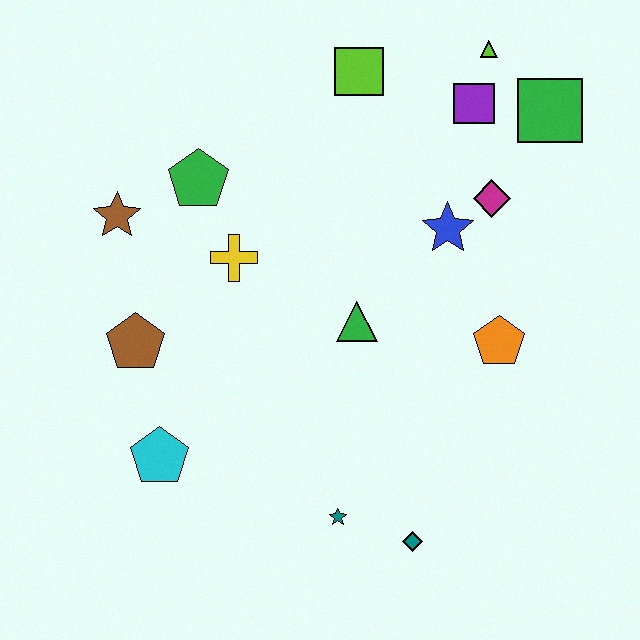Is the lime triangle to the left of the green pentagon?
No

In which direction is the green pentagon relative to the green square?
The green pentagon is to the left of the green square.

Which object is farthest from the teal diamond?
The lime triangle is farthest from the teal diamond.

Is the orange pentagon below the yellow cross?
Yes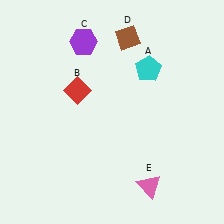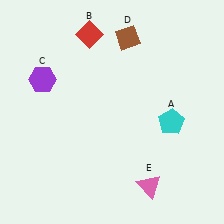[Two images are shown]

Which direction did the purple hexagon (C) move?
The purple hexagon (C) moved left.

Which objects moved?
The objects that moved are: the cyan pentagon (A), the red diamond (B), the purple hexagon (C).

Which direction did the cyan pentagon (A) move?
The cyan pentagon (A) moved down.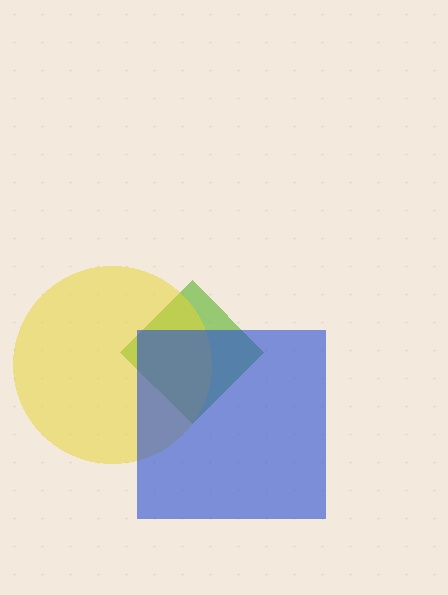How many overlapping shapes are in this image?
There are 3 overlapping shapes in the image.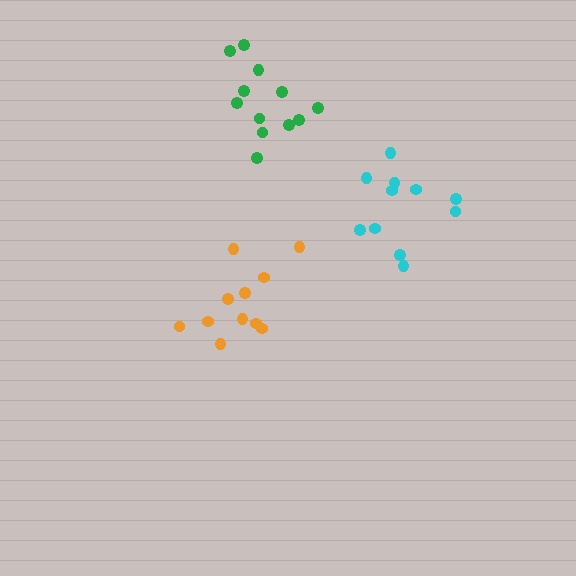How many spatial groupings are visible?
There are 3 spatial groupings.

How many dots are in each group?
Group 1: 11 dots, Group 2: 11 dots, Group 3: 12 dots (34 total).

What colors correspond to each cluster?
The clusters are colored: cyan, orange, green.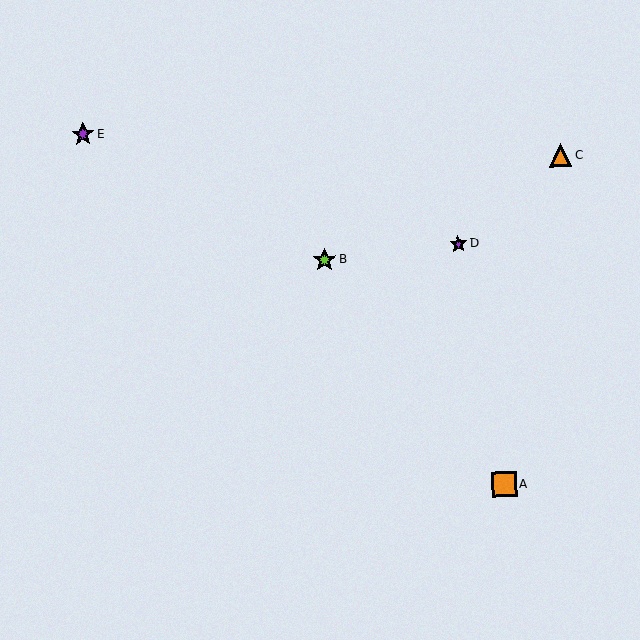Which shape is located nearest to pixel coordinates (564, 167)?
The orange triangle (labeled C) at (560, 155) is nearest to that location.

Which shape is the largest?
The orange square (labeled A) is the largest.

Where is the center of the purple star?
The center of the purple star is at (83, 134).